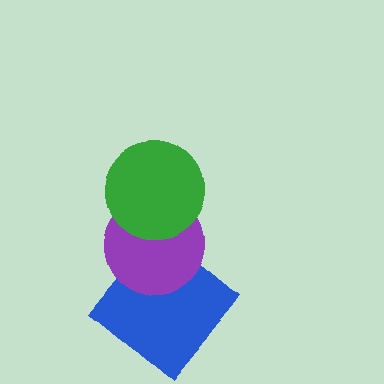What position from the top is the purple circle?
The purple circle is 2nd from the top.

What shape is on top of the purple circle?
The green circle is on top of the purple circle.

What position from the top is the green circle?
The green circle is 1st from the top.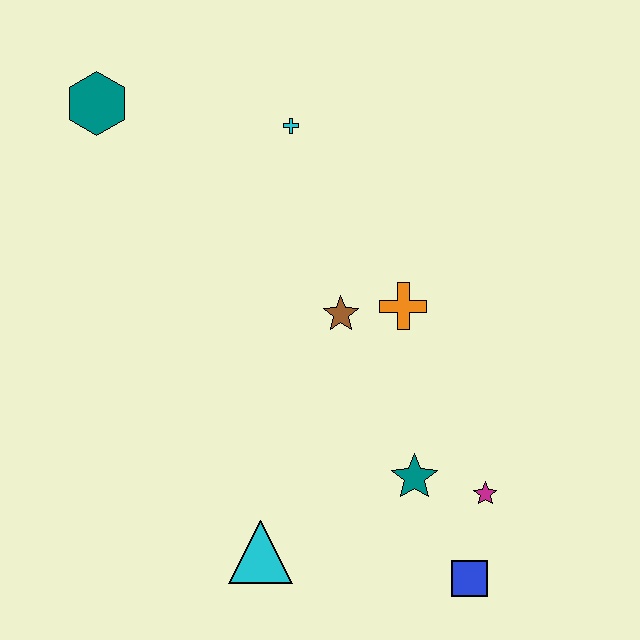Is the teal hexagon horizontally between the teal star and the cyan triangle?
No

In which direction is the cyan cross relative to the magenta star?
The cyan cross is above the magenta star.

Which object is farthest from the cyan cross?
The blue square is farthest from the cyan cross.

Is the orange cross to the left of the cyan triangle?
No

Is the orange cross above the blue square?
Yes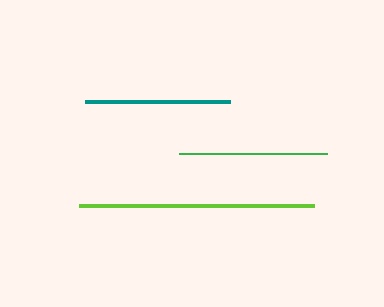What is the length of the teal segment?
The teal segment is approximately 144 pixels long.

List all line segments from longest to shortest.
From longest to shortest: lime, green, teal.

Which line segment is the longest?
The lime line is the longest at approximately 235 pixels.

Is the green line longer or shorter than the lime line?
The lime line is longer than the green line.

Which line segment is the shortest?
The teal line is the shortest at approximately 144 pixels.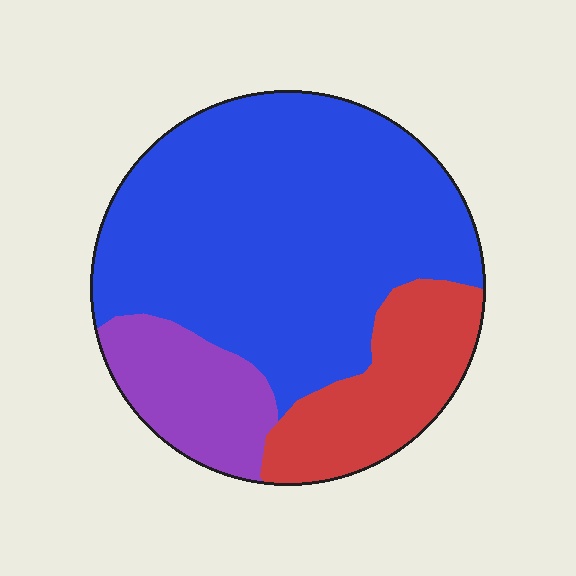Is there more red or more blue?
Blue.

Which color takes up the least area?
Purple, at roughly 15%.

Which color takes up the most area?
Blue, at roughly 65%.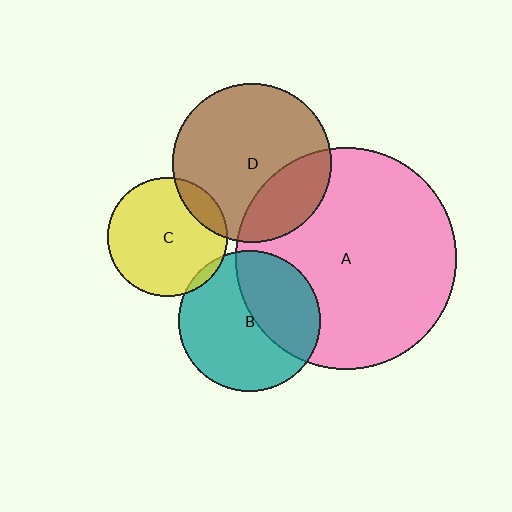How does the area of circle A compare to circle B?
Approximately 2.4 times.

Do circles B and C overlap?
Yes.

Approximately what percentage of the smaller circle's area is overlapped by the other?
Approximately 5%.